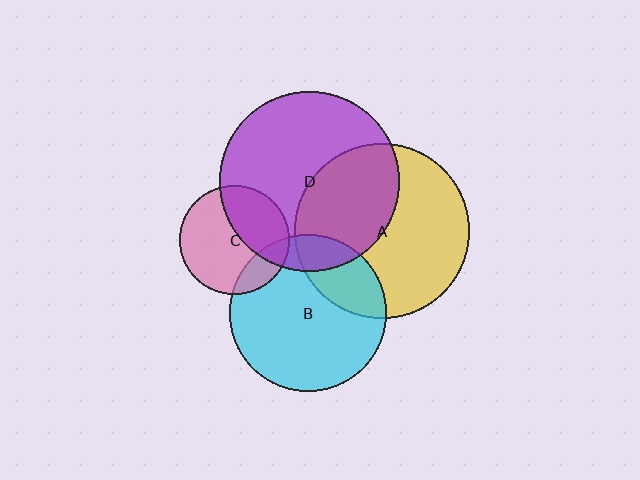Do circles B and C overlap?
Yes.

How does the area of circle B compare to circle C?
Approximately 2.1 times.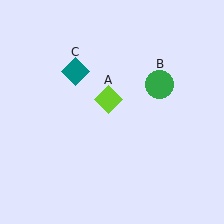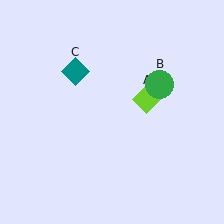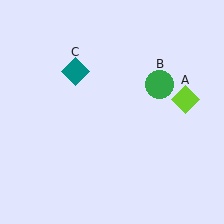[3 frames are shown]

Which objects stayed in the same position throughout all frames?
Green circle (object B) and teal diamond (object C) remained stationary.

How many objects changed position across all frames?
1 object changed position: lime diamond (object A).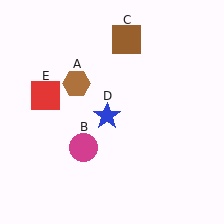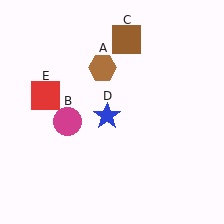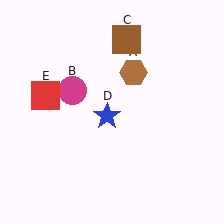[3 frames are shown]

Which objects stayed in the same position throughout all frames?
Brown square (object C) and blue star (object D) and red square (object E) remained stationary.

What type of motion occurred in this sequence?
The brown hexagon (object A), magenta circle (object B) rotated clockwise around the center of the scene.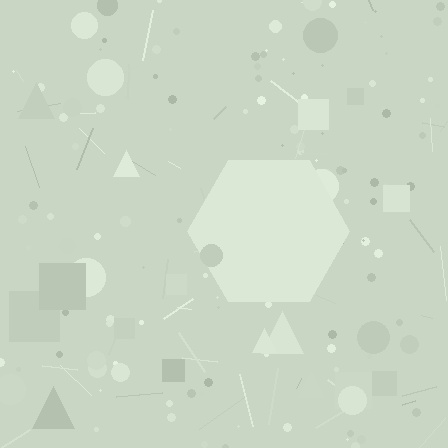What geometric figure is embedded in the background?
A hexagon is embedded in the background.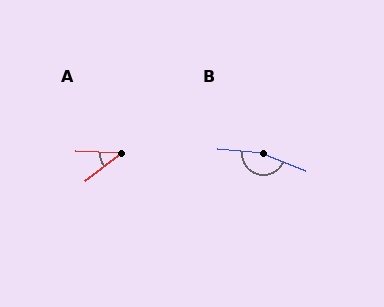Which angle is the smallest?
A, at approximately 39 degrees.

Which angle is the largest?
B, at approximately 164 degrees.